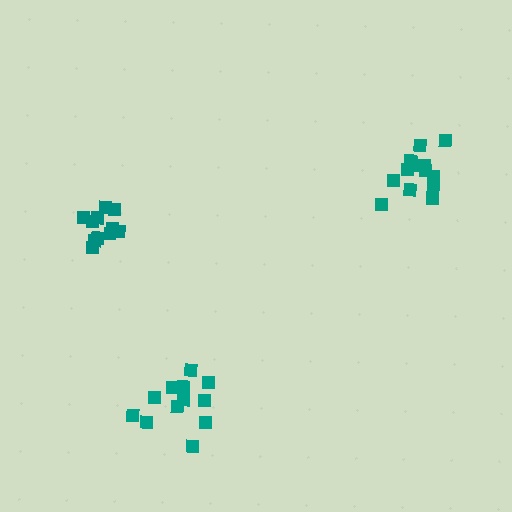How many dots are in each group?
Group 1: 12 dots, Group 2: 15 dots, Group 3: 11 dots (38 total).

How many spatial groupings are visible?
There are 3 spatial groupings.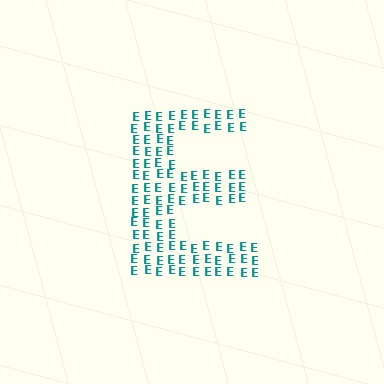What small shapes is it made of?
It is made of small letter E's.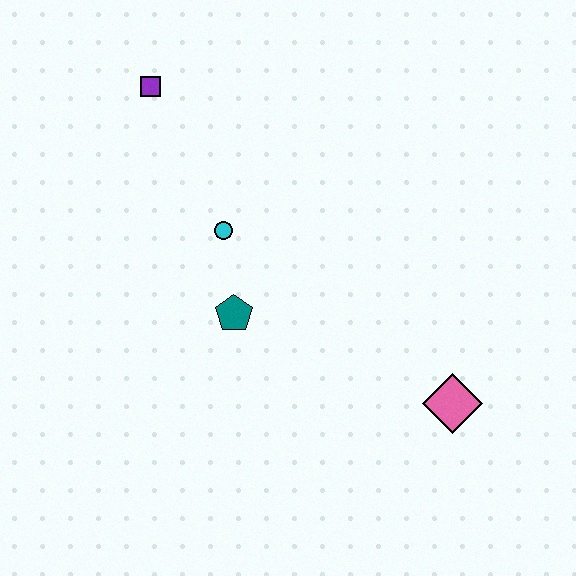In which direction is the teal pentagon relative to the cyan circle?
The teal pentagon is below the cyan circle.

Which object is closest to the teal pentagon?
The cyan circle is closest to the teal pentagon.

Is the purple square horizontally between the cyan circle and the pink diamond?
No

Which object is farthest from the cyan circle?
The pink diamond is farthest from the cyan circle.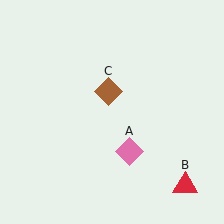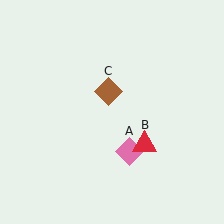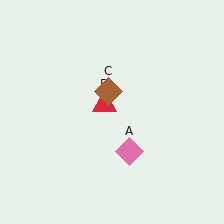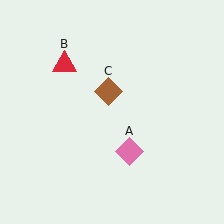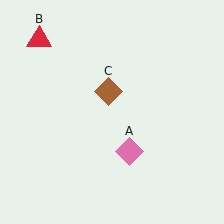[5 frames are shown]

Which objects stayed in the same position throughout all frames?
Pink diamond (object A) and brown diamond (object C) remained stationary.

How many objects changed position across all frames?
1 object changed position: red triangle (object B).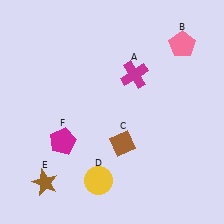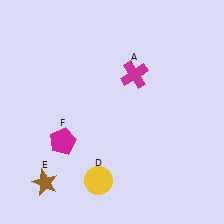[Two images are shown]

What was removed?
The brown diamond (C), the pink pentagon (B) were removed in Image 2.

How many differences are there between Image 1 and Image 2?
There are 2 differences between the two images.